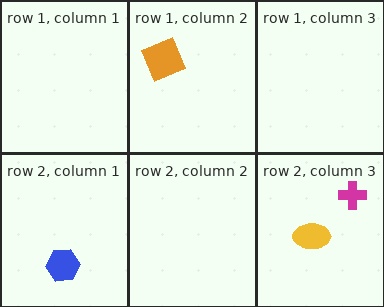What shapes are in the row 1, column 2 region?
The orange square.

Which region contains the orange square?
The row 1, column 2 region.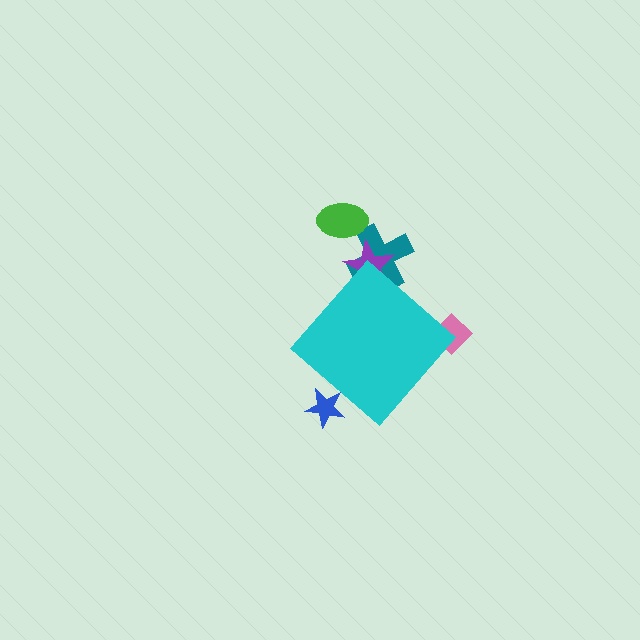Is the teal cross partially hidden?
Yes, the teal cross is partially hidden behind the cyan diamond.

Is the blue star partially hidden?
Yes, the blue star is partially hidden behind the cyan diamond.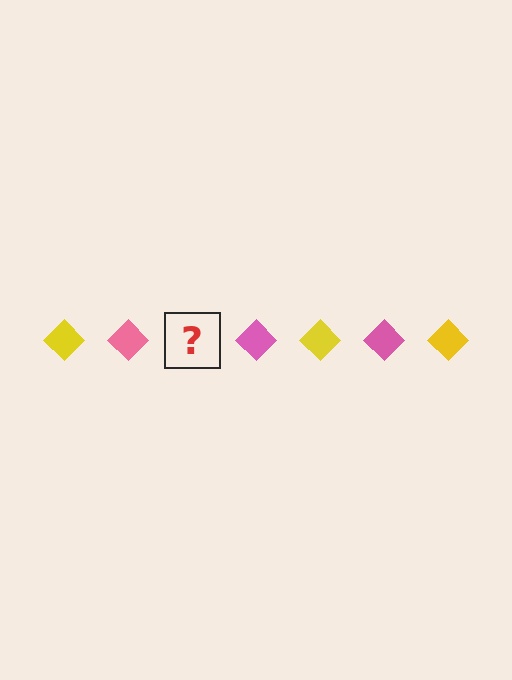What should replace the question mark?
The question mark should be replaced with a yellow diamond.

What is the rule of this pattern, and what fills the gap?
The rule is that the pattern cycles through yellow, pink diamonds. The gap should be filled with a yellow diamond.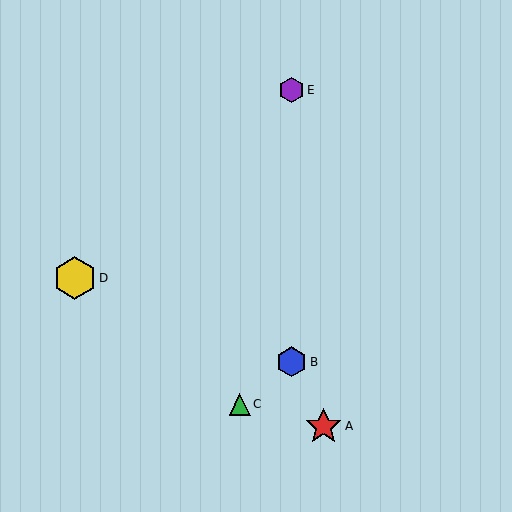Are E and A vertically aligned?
No, E is at x≈291 and A is at x≈323.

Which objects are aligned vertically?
Objects B, E are aligned vertically.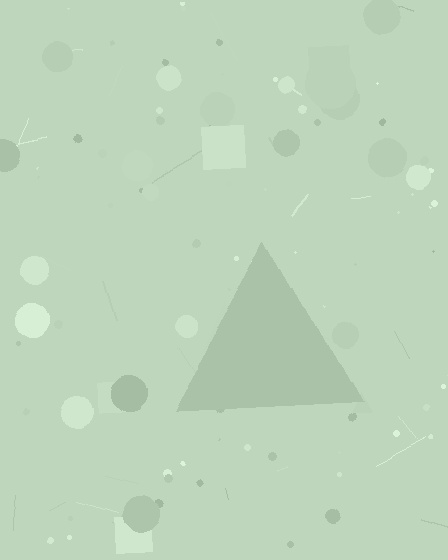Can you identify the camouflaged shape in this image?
The camouflaged shape is a triangle.